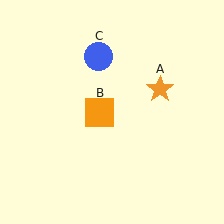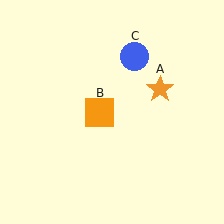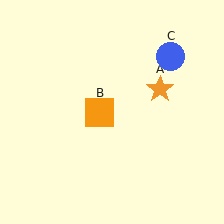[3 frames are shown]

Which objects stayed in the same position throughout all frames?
Orange star (object A) and orange square (object B) remained stationary.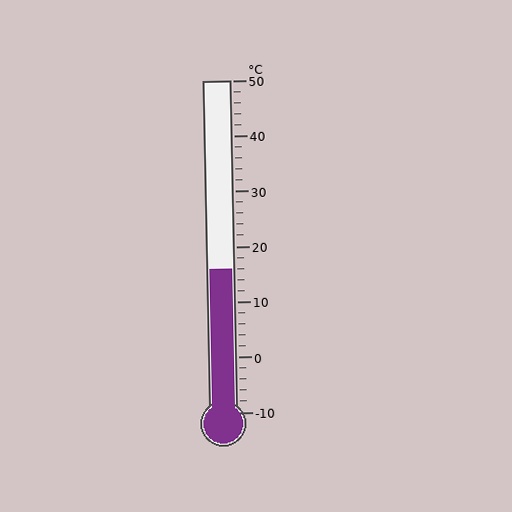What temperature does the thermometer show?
The thermometer shows approximately 16°C.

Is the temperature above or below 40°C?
The temperature is below 40°C.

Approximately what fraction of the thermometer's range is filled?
The thermometer is filled to approximately 45% of its range.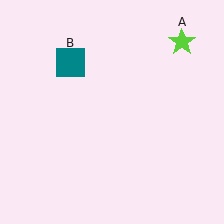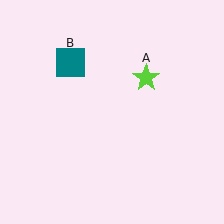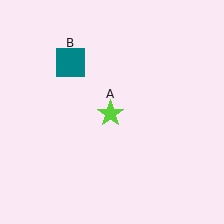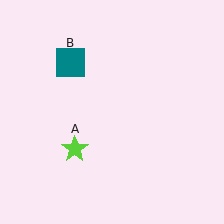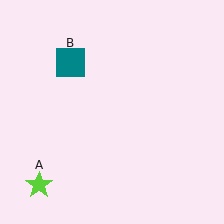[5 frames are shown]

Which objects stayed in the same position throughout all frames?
Teal square (object B) remained stationary.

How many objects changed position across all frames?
1 object changed position: lime star (object A).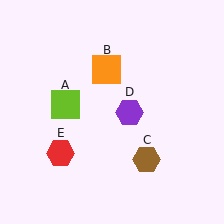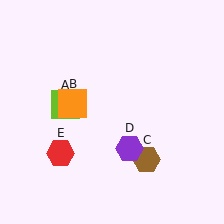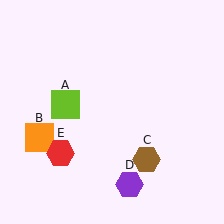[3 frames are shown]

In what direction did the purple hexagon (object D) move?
The purple hexagon (object D) moved down.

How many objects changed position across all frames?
2 objects changed position: orange square (object B), purple hexagon (object D).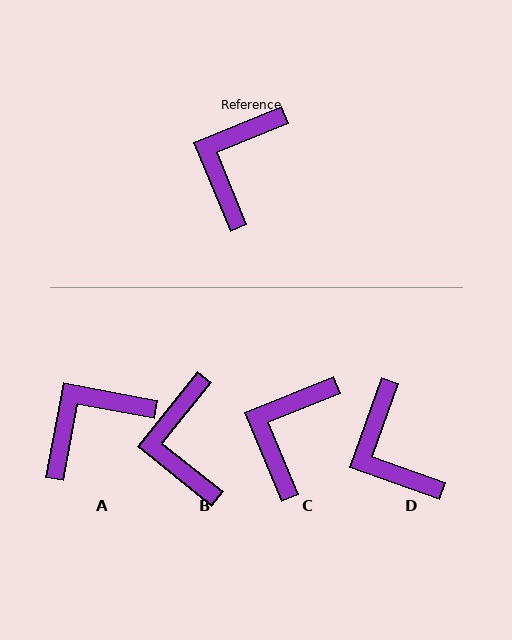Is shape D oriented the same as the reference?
No, it is off by about 48 degrees.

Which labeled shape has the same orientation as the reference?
C.